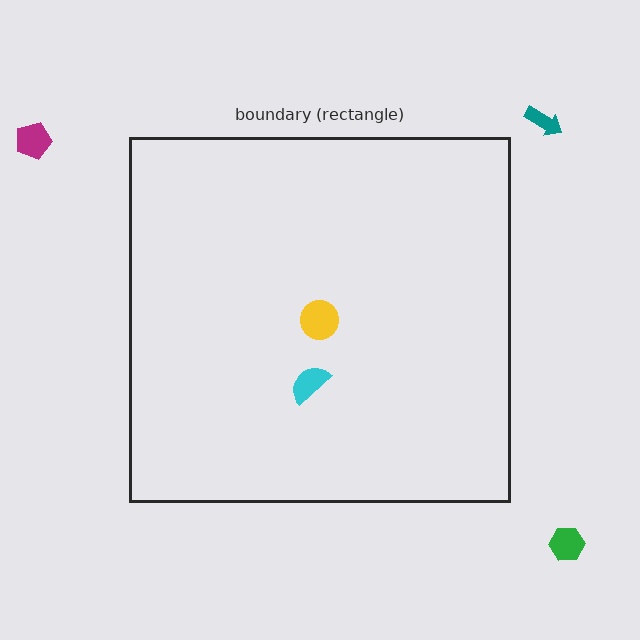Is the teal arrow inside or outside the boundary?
Outside.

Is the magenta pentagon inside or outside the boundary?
Outside.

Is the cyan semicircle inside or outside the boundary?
Inside.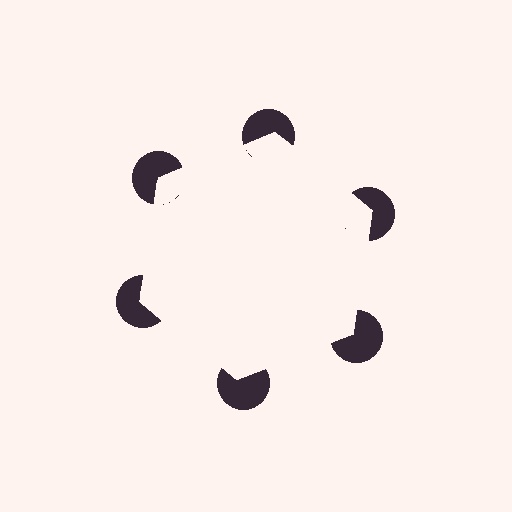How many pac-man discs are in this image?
There are 6 — one at each vertex of the illusory hexagon.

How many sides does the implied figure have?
6 sides.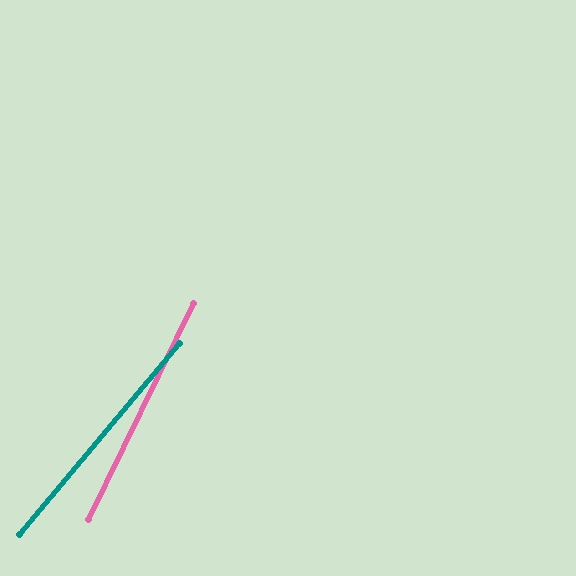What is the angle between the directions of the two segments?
Approximately 14 degrees.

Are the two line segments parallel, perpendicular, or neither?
Neither parallel nor perpendicular — they differ by about 14°.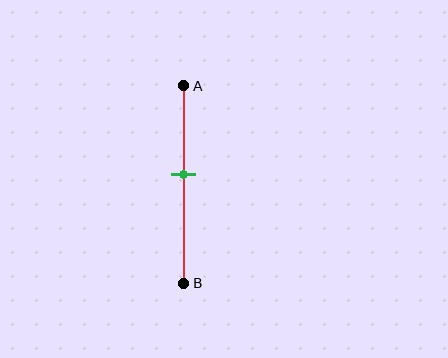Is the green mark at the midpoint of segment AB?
No, the mark is at about 45% from A, not at the 50% midpoint.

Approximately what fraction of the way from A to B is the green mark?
The green mark is approximately 45% of the way from A to B.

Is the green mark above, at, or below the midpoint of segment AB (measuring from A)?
The green mark is above the midpoint of segment AB.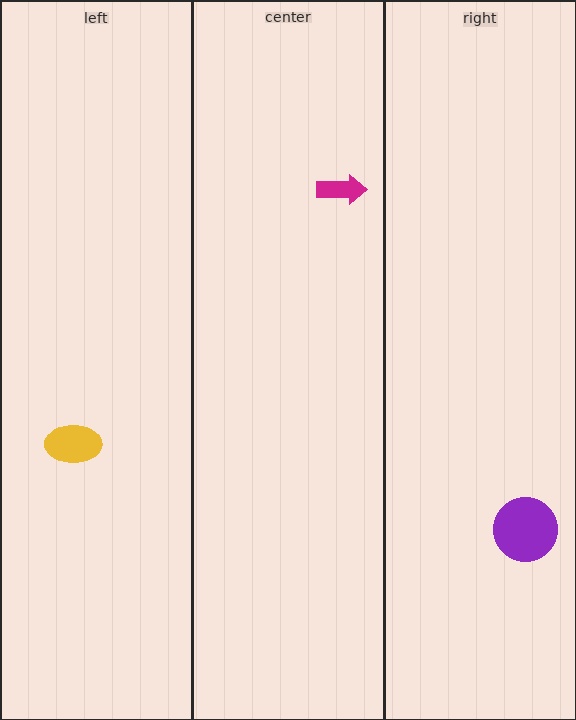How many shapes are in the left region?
1.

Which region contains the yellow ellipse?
The left region.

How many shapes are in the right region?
1.